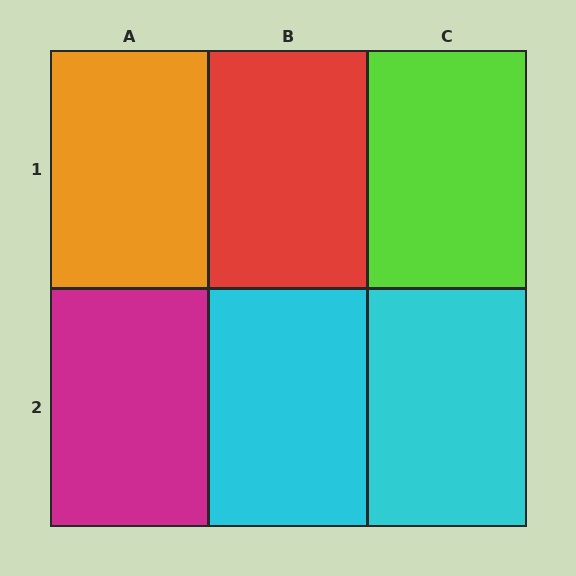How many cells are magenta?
1 cell is magenta.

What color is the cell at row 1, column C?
Lime.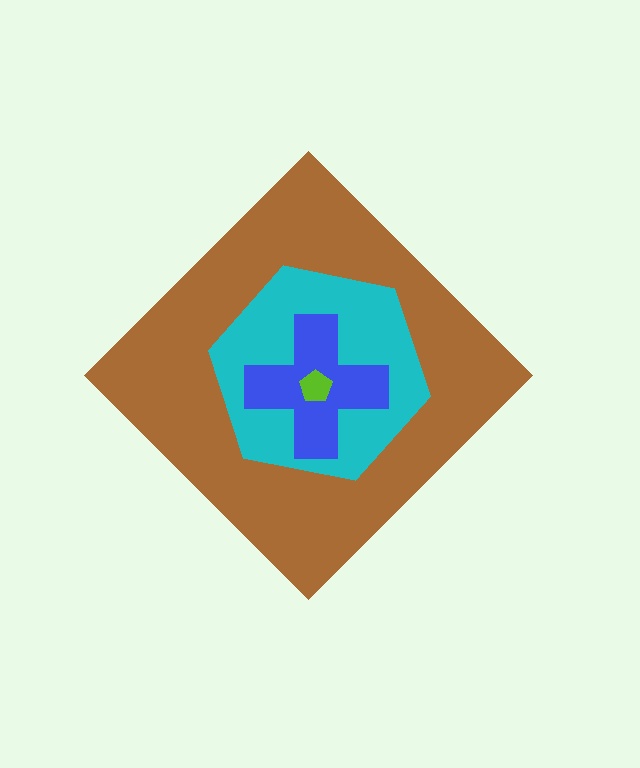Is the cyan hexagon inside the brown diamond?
Yes.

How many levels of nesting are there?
4.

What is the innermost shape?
The lime pentagon.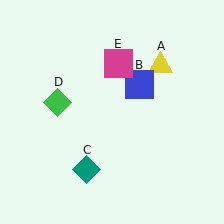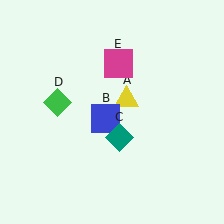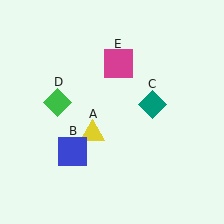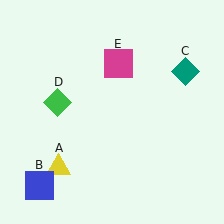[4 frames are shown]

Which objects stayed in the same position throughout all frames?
Green diamond (object D) and magenta square (object E) remained stationary.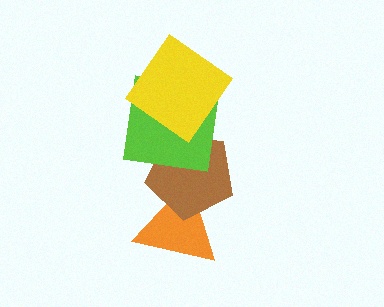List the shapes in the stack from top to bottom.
From top to bottom: the yellow diamond, the lime square, the brown pentagon, the orange triangle.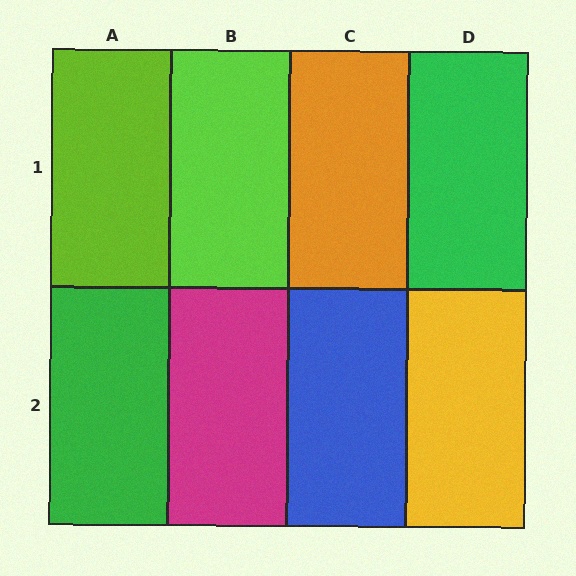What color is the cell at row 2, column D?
Yellow.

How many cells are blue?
1 cell is blue.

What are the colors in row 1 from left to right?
Lime, lime, orange, green.